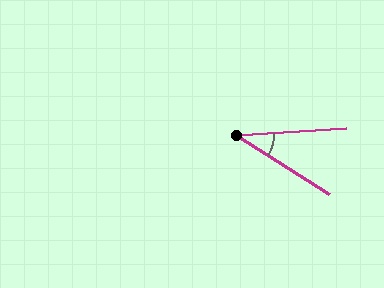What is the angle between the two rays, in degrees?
Approximately 36 degrees.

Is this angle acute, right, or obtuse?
It is acute.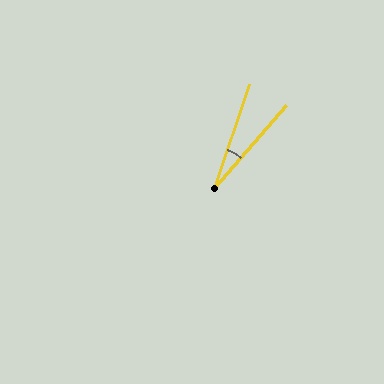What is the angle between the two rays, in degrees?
Approximately 22 degrees.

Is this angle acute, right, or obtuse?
It is acute.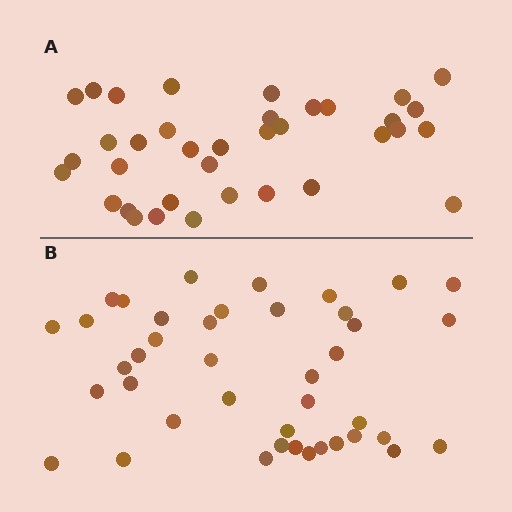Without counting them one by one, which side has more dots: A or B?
Region B (the bottom region) has more dots.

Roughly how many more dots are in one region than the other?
Region B has about 5 more dots than region A.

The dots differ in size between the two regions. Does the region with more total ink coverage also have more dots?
No. Region A has more total ink coverage because its dots are larger, but region B actually contains more individual dots. Total area can be misleading — the number of items is what matters here.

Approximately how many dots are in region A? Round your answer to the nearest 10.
About 40 dots. (The exact count is 36, which rounds to 40.)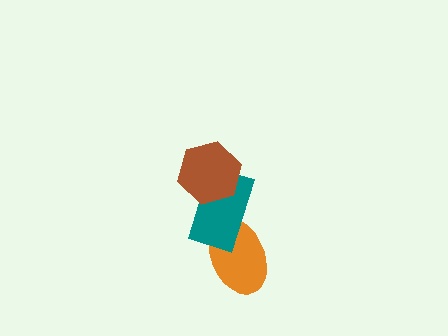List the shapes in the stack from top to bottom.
From top to bottom: the brown hexagon, the teal rectangle, the orange ellipse.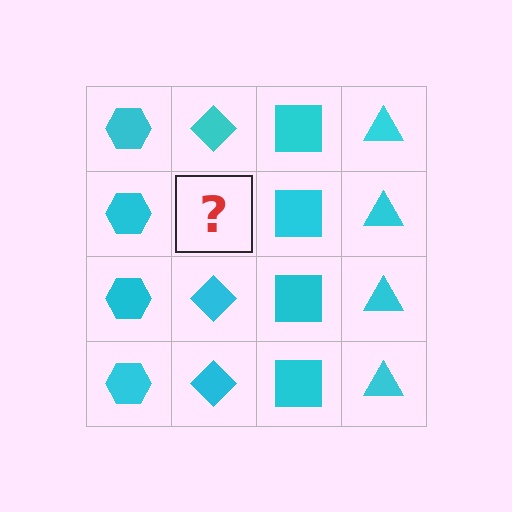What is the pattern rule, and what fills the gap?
The rule is that each column has a consistent shape. The gap should be filled with a cyan diamond.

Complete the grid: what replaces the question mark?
The question mark should be replaced with a cyan diamond.